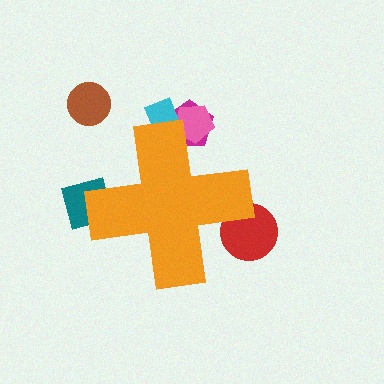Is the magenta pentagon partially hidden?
Yes, the magenta pentagon is partially hidden behind the orange cross.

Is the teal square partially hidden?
Yes, the teal square is partially hidden behind the orange cross.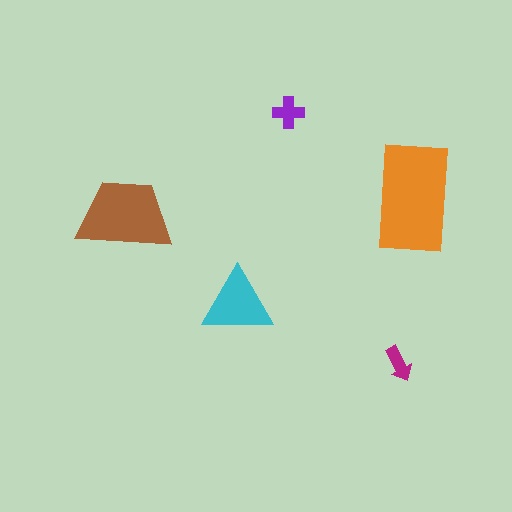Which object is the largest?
The orange rectangle.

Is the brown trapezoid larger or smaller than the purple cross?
Larger.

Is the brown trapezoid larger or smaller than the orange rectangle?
Smaller.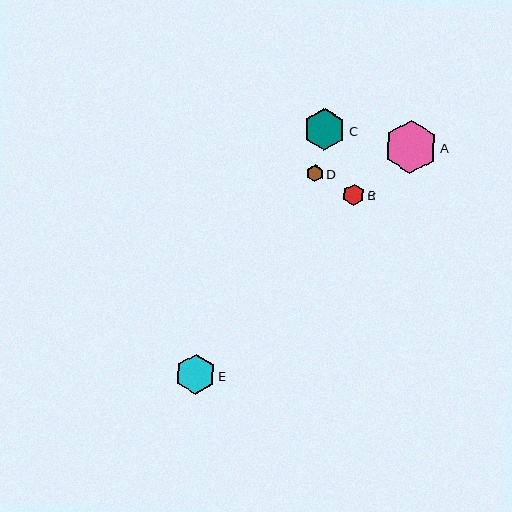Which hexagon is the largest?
Hexagon A is the largest with a size of approximately 53 pixels.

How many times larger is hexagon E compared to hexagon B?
Hexagon E is approximately 1.9 times the size of hexagon B.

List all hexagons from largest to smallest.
From largest to smallest: A, C, E, B, D.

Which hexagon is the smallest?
Hexagon D is the smallest with a size of approximately 17 pixels.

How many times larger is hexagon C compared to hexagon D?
Hexagon C is approximately 2.5 times the size of hexagon D.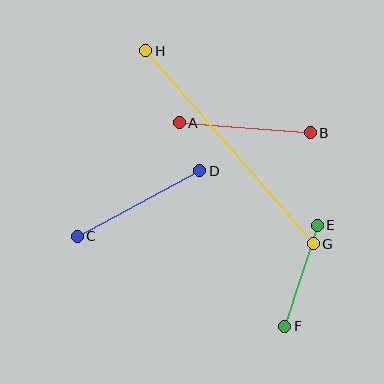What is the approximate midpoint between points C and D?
The midpoint is at approximately (138, 204) pixels.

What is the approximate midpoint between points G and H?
The midpoint is at approximately (230, 147) pixels.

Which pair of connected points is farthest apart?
Points G and H are farthest apart.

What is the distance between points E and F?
The distance is approximately 106 pixels.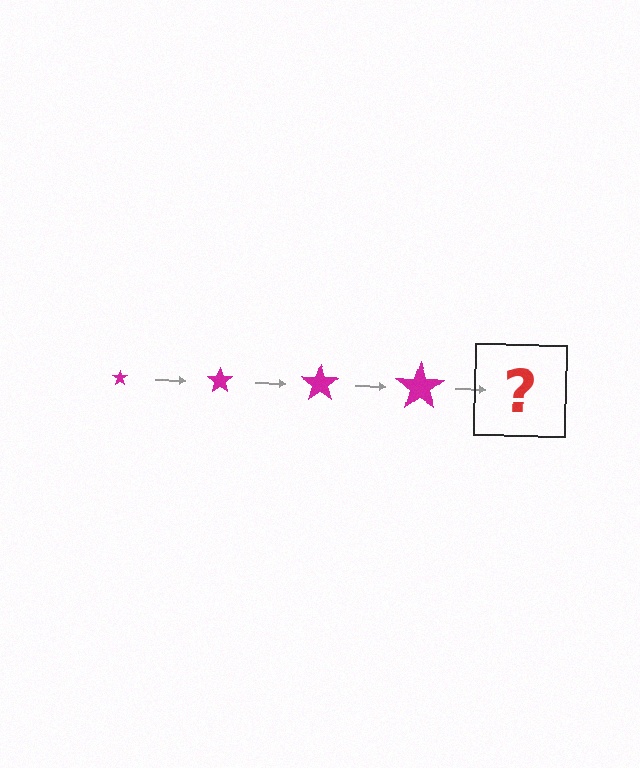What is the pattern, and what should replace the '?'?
The pattern is that the star gets progressively larger each step. The '?' should be a magenta star, larger than the previous one.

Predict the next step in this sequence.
The next step is a magenta star, larger than the previous one.